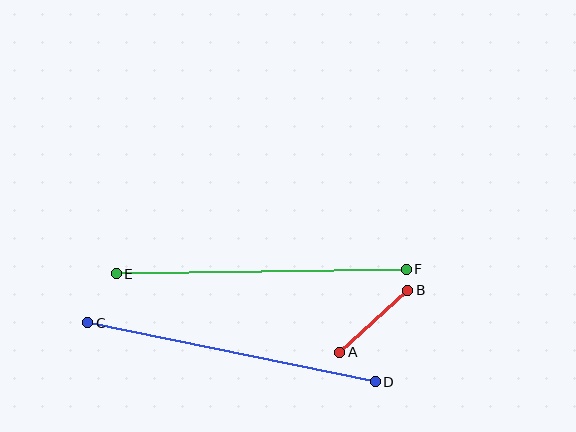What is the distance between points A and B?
The distance is approximately 92 pixels.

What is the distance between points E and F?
The distance is approximately 290 pixels.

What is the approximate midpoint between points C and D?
The midpoint is at approximately (232, 352) pixels.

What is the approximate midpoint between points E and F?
The midpoint is at approximately (261, 271) pixels.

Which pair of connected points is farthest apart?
Points C and D are farthest apart.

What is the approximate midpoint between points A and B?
The midpoint is at approximately (374, 321) pixels.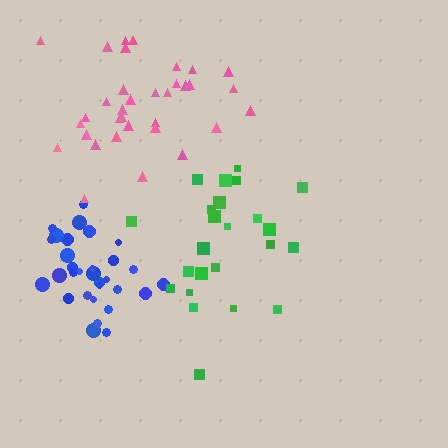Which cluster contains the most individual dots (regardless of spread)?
Pink (35).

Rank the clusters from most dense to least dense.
blue, pink, green.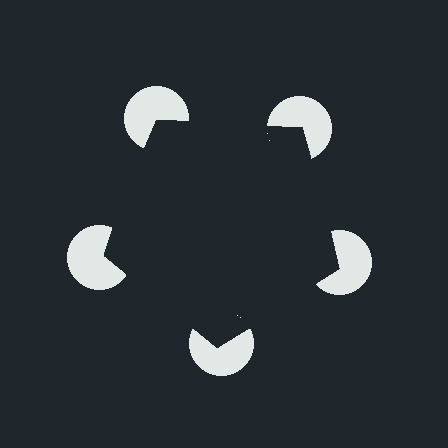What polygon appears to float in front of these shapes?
An illusory pentagon — its edges are inferred from the aligned wedge cuts in the pac-man discs, not physically drawn.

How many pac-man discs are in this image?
There are 5 — one at each vertex of the illusory pentagon.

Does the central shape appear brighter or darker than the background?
It typically appears slightly darker than the background, even though no actual brightness change is drawn.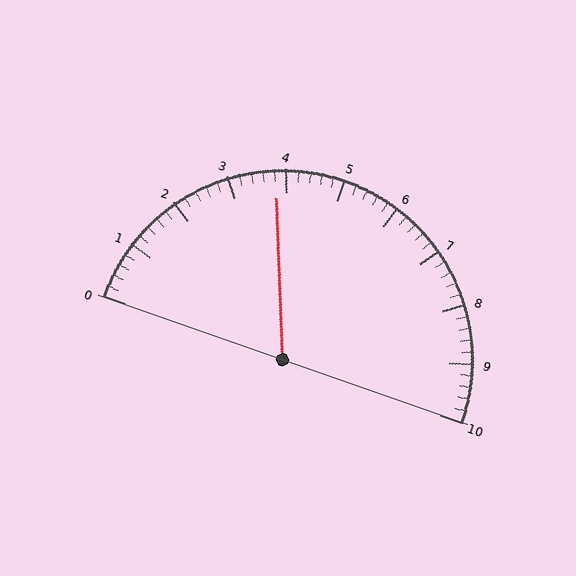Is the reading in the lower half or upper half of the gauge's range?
The reading is in the lower half of the range (0 to 10).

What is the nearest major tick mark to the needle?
The nearest major tick mark is 4.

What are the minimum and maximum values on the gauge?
The gauge ranges from 0 to 10.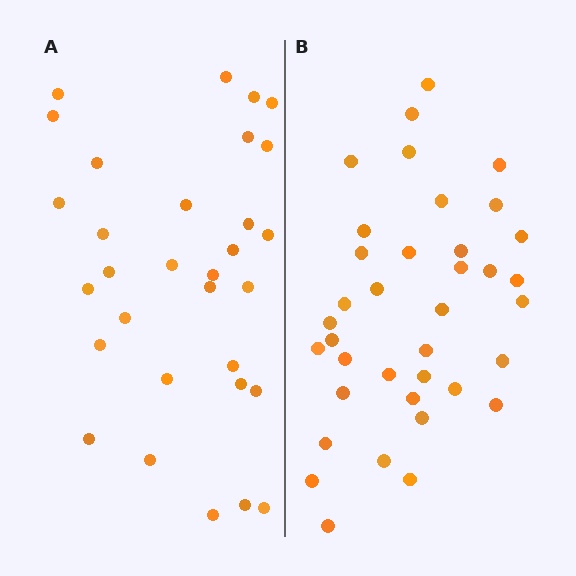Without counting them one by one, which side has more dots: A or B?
Region B (the right region) has more dots.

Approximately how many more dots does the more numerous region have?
Region B has about 6 more dots than region A.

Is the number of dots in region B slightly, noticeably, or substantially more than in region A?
Region B has only slightly more — the two regions are fairly close. The ratio is roughly 1.2 to 1.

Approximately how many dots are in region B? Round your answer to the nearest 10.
About 40 dots. (The exact count is 37, which rounds to 40.)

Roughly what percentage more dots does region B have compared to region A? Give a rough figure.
About 20% more.